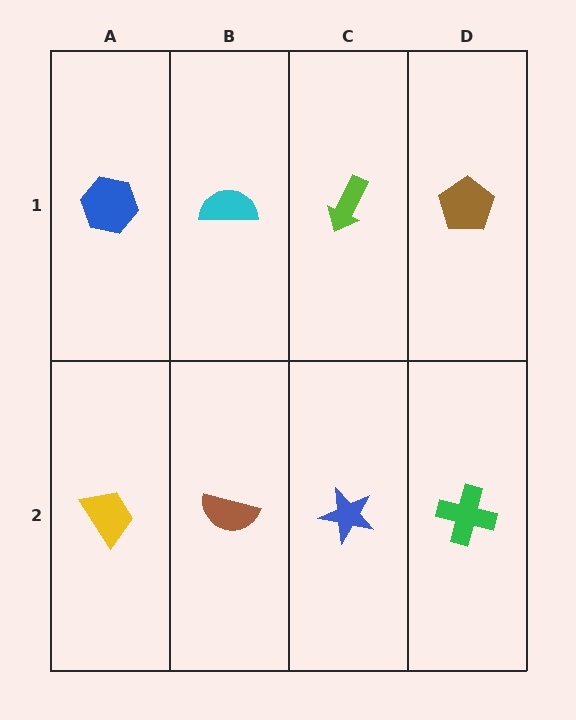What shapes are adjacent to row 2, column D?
A brown pentagon (row 1, column D), a blue star (row 2, column C).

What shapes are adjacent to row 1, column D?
A green cross (row 2, column D), a lime arrow (row 1, column C).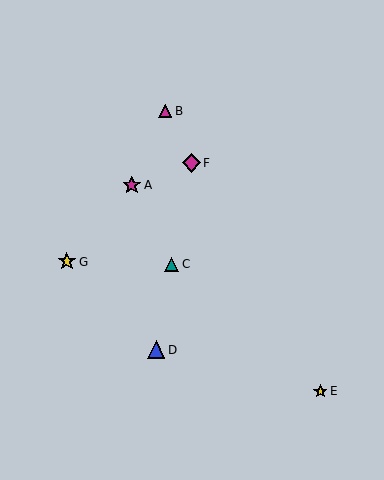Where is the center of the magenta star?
The center of the magenta star is at (132, 185).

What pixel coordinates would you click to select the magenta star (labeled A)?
Click at (132, 185) to select the magenta star A.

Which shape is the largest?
The magenta star (labeled A) is the largest.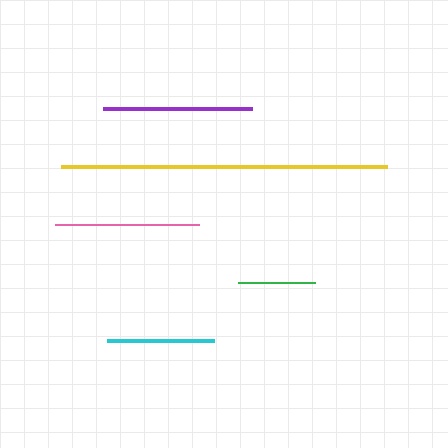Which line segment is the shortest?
The green line is the shortest at approximately 77 pixels.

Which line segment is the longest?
The yellow line is the longest at approximately 326 pixels.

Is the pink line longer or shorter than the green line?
The pink line is longer than the green line.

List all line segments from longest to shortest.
From longest to shortest: yellow, purple, pink, cyan, green.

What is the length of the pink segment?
The pink segment is approximately 144 pixels long.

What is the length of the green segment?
The green segment is approximately 77 pixels long.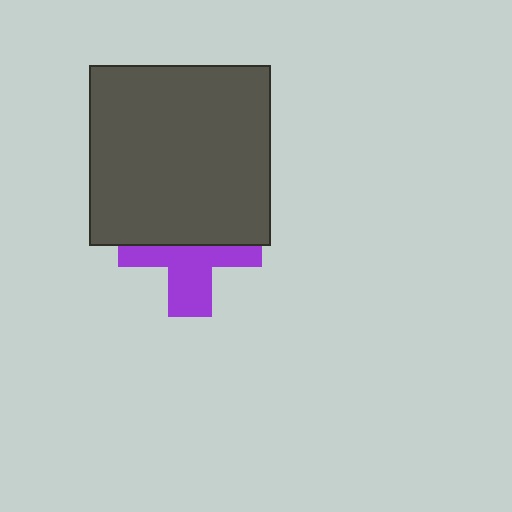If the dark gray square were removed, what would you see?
You would see the complete purple cross.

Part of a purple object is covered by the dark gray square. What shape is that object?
It is a cross.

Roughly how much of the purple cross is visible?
About half of it is visible (roughly 50%).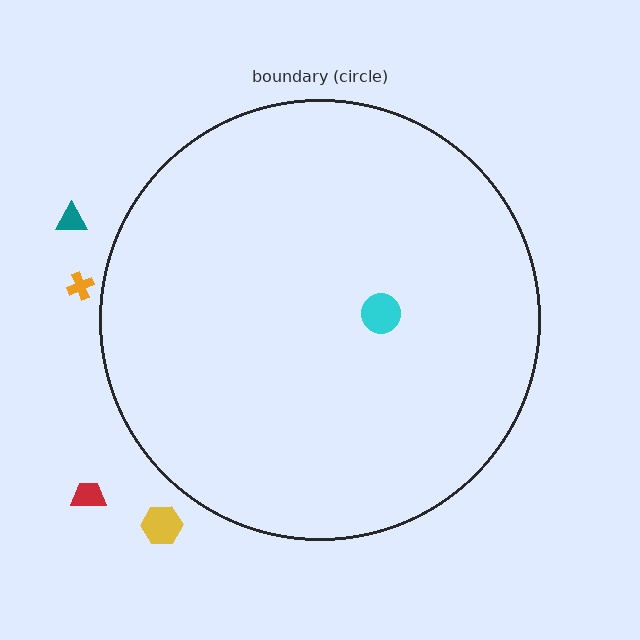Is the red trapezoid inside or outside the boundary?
Outside.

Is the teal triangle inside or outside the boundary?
Outside.